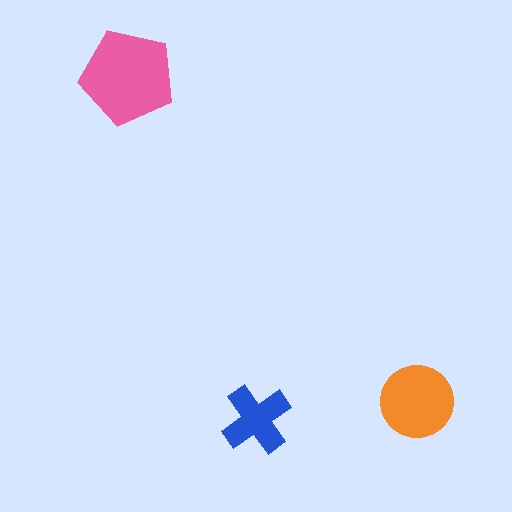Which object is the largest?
The pink pentagon.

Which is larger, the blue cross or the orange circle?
The orange circle.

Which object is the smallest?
The blue cross.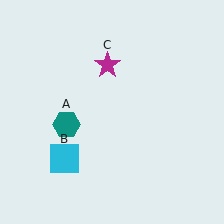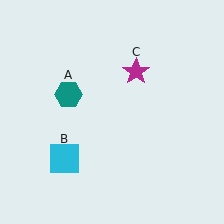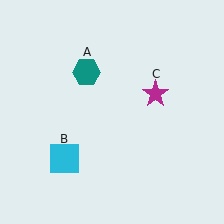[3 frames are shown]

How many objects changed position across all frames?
2 objects changed position: teal hexagon (object A), magenta star (object C).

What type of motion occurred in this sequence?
The teal hexagon (object A), magenta star (object C) rotated clockwise around the center of the scene.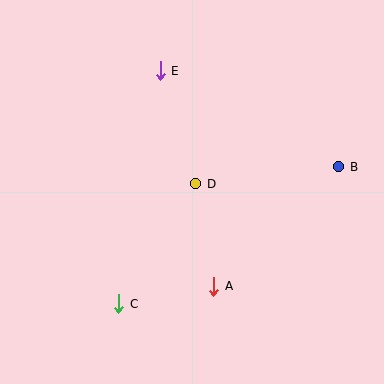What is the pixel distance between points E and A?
The distance between E and A is 222 pixels.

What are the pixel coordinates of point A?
Point A is at (214, 286).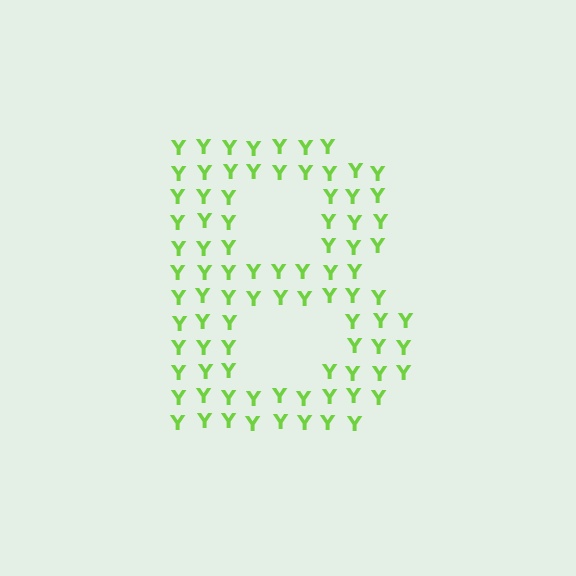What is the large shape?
The large shape is the letter B.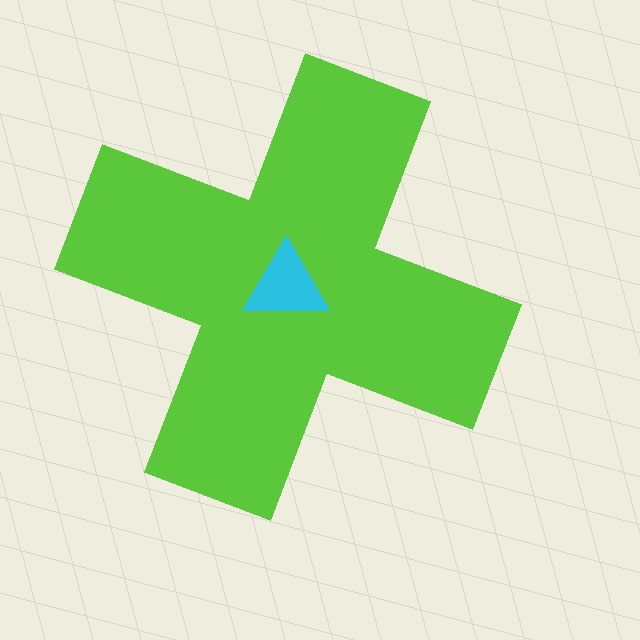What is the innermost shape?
The cyan triangle.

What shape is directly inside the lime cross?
The cyan triangle.